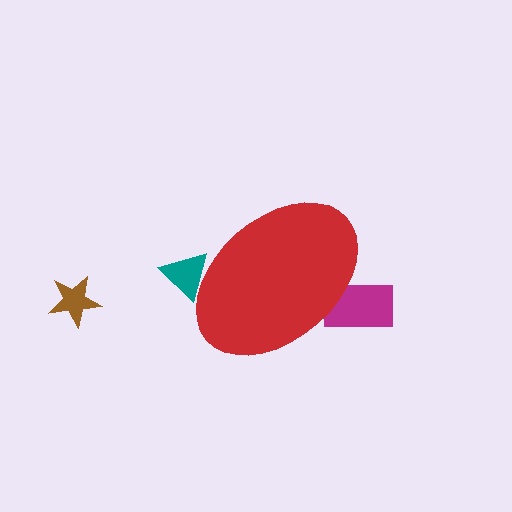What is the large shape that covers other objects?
A red ellipse.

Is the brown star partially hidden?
No, the brown star is fully visible.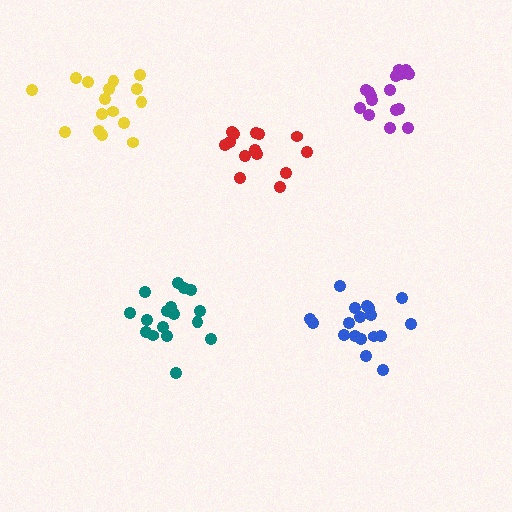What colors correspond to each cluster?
The clusters are colored: blue, teal, purple, red, yellow.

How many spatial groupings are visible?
There are 5 spatial groupings.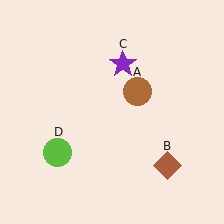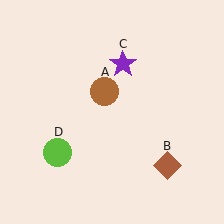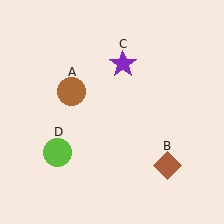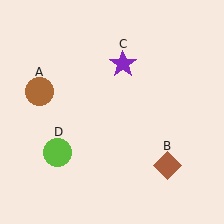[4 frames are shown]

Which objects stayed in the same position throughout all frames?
Brown diamond (object B) and purple star (object C) and lime circle (object D) remained stationary.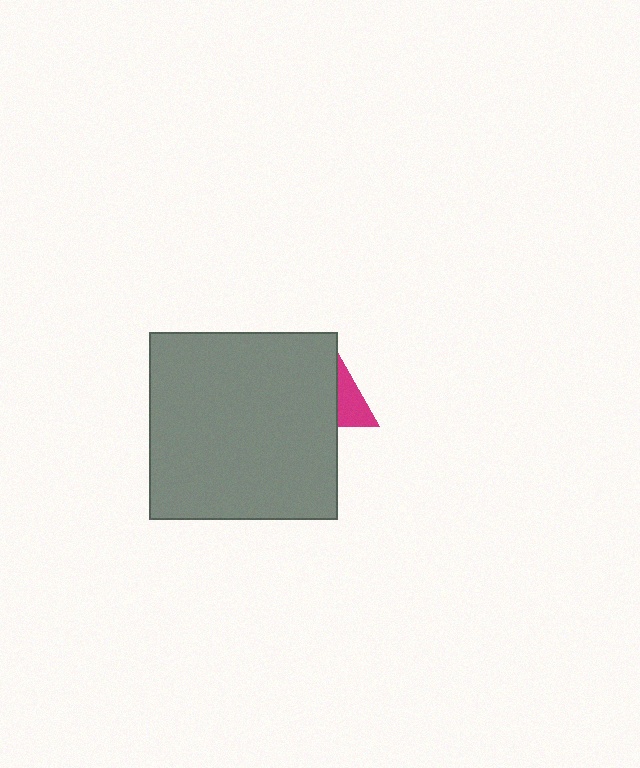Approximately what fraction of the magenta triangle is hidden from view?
Roughly 66% of the magenta triangle is hidden behind the gray square.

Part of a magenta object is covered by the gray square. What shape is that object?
It is a triangle.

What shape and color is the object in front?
The object in front is a gray square.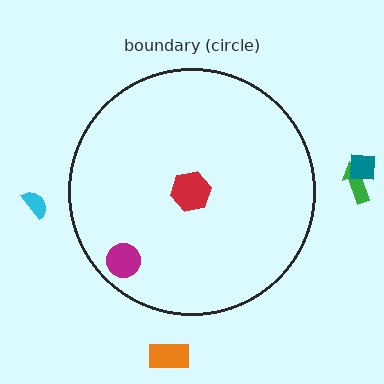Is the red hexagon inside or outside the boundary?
Inside.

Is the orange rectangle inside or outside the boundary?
Outside.